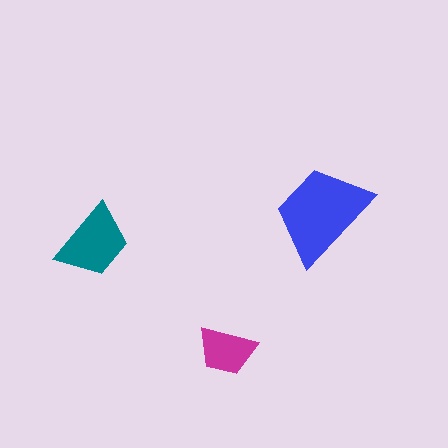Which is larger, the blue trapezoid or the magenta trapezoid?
The blue one.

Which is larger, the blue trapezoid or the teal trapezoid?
The blue one.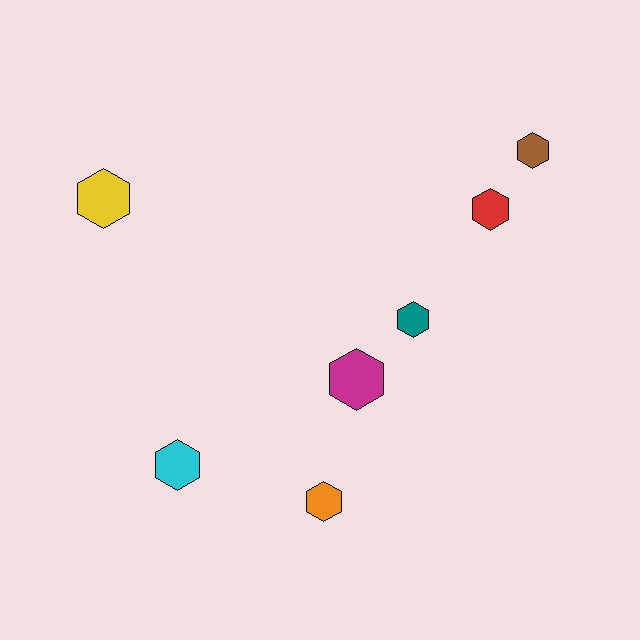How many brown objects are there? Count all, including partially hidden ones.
There is 1 brown object.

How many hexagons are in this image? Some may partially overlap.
There are 7 hexagons.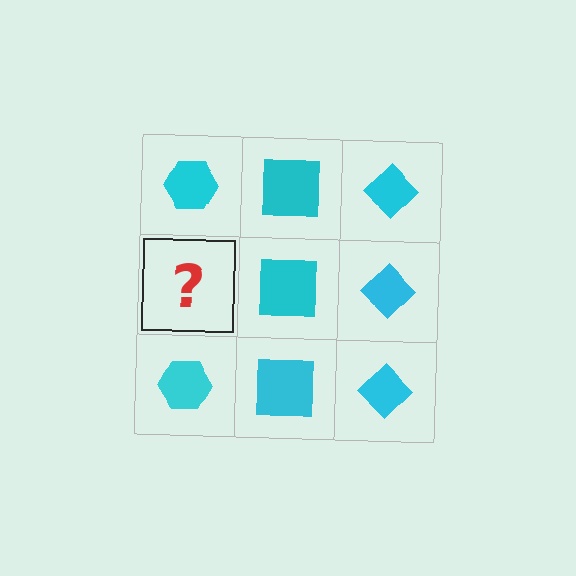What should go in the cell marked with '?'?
The missing cell should contain a cyan hexagon.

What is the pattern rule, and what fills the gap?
The rule is that each column has a consistent shape. The gap should be filled with a cyan hexagon.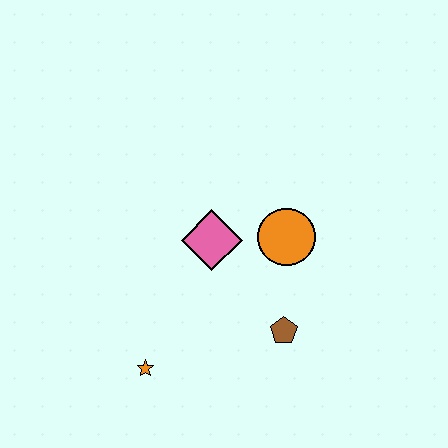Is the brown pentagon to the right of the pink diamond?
Yes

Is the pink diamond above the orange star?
Yes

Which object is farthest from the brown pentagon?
The orange star is farthest from the brown pentagon.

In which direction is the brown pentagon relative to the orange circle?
The brown pentagon is below the orange circle.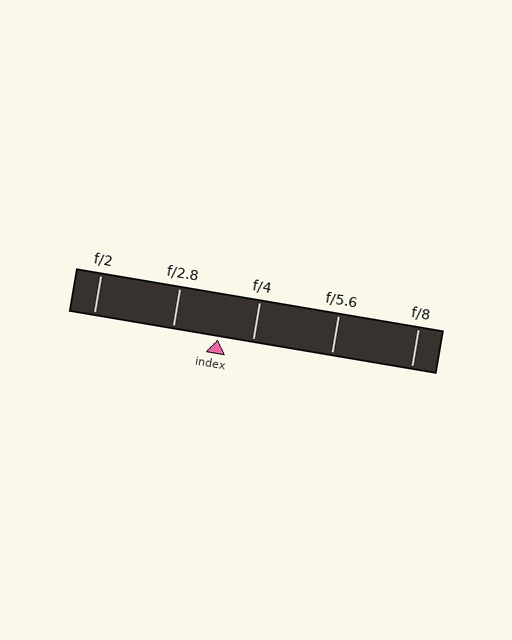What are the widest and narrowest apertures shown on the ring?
The widest aperture shown is f/2 and the narrowest is f/8.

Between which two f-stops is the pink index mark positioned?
The index mark is between f/2.8 and f/4.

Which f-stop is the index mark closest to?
The index mark is closest to f/4.